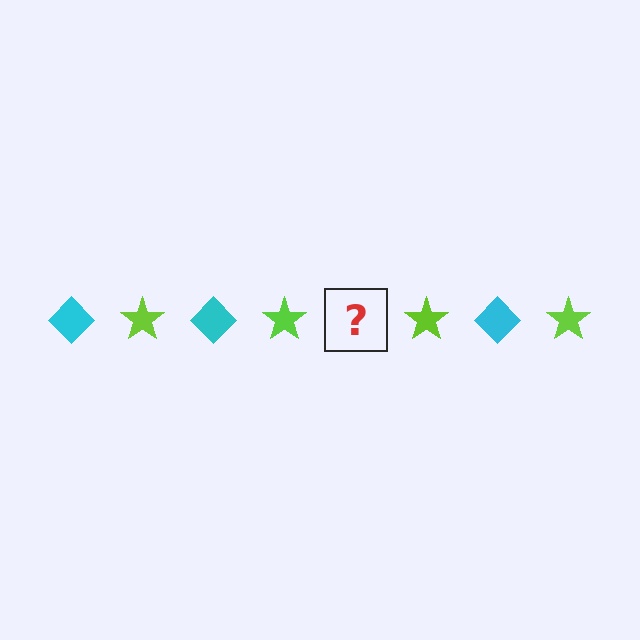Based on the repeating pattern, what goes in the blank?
The blank should be a cyan diamond.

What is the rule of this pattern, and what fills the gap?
The rule is that the pattern alternates between cyan diamond and lime star. The gap should be filled with a cyan diamond.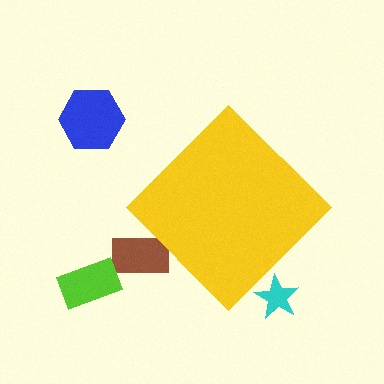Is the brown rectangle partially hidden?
Yes, the brown rectangle is partially hidden behind the yellow diamond.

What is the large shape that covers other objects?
A yellow diamond.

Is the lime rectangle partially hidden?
No, the lime rectangle is fully visible.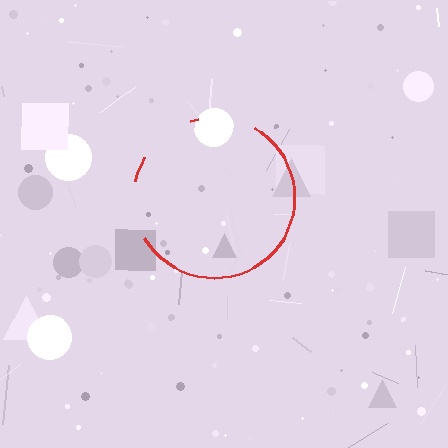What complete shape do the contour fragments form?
The contour fragments form a circle.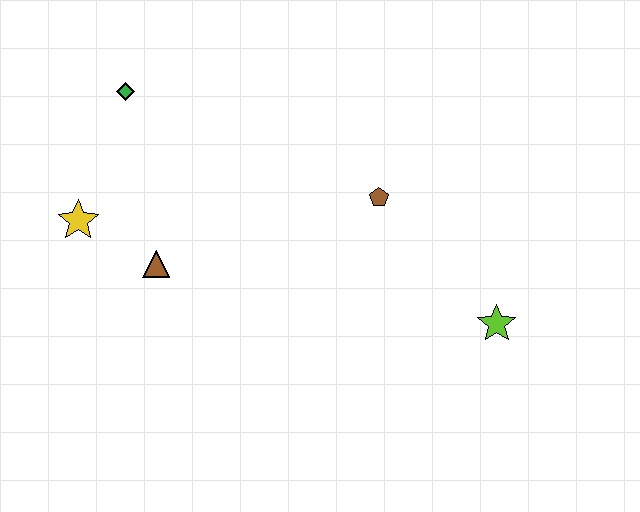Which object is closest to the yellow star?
The brown triangle is closest to the yellow star.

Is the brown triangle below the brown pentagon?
Yes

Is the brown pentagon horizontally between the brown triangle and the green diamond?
No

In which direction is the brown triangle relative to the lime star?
The brown triangle is to the left of the lime star.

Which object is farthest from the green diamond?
The lime star is farthest from the green diamond.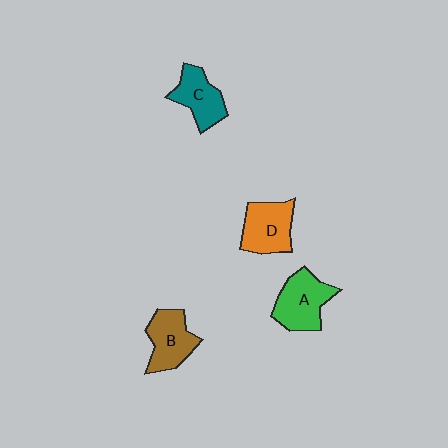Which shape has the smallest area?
Shape C (teal).